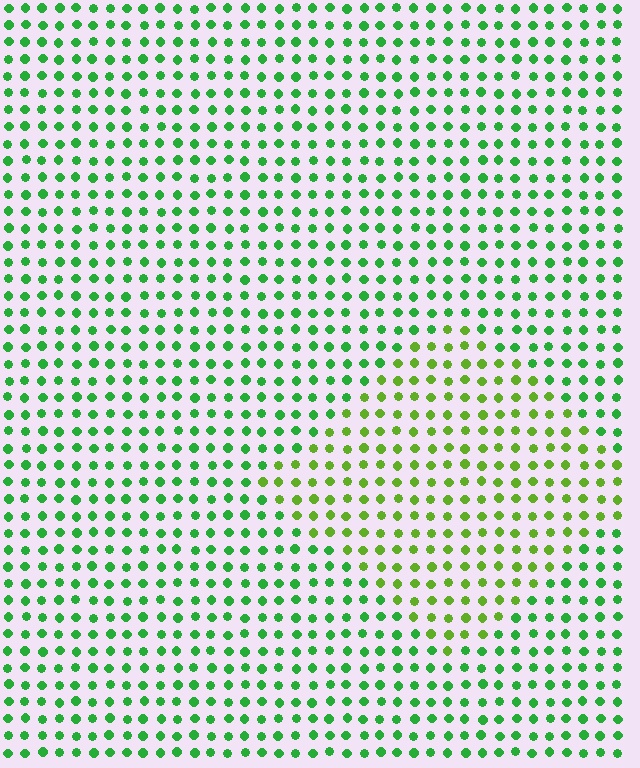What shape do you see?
I see a diamond.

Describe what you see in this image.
The image is filled with small green elements in a uniform arrangement. A diamond-shaped region is visible where the elements are tinted to a slightly different hue, forming a subtle color boundary.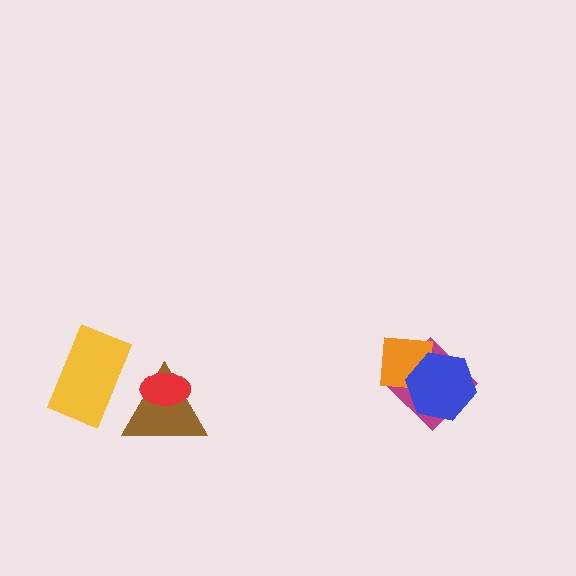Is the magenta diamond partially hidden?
Yes, it is partially covered by another shape.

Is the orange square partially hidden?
Yes, it is partially covered by another shape.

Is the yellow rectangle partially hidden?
Yes, it is partially covered by another shape.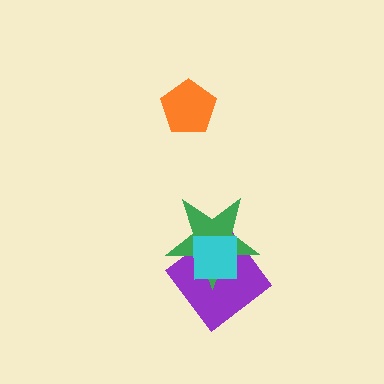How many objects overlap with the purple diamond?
2 objects overlap with the purple diamond.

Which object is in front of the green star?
The cyan square is in front of the green star.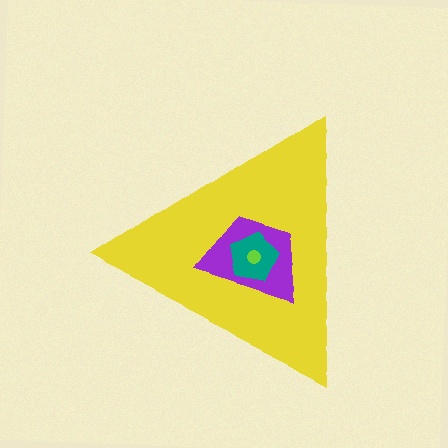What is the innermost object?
The lime circle.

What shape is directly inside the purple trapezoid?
The teal pentagon.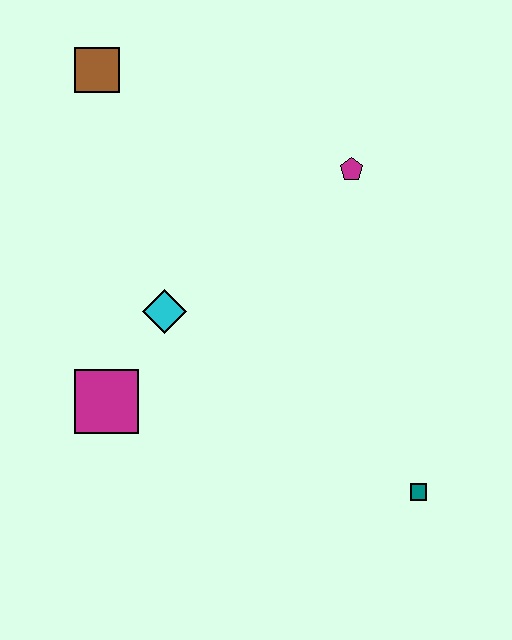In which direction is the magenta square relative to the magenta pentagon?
The magenta square is to the left of the magenta pentagon.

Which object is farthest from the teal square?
The brown square is farthest from the teal square.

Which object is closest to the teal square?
The cyan diamond is closest to the teal square.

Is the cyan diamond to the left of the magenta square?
No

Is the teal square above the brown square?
No